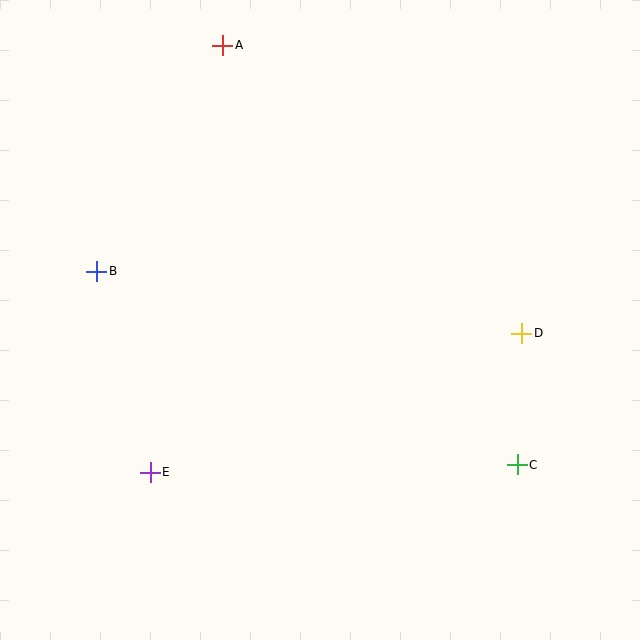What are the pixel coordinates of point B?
Point B is at (97, 271).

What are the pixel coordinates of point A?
Point A is at (223, 45).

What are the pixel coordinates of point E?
Point E is at (150, 472).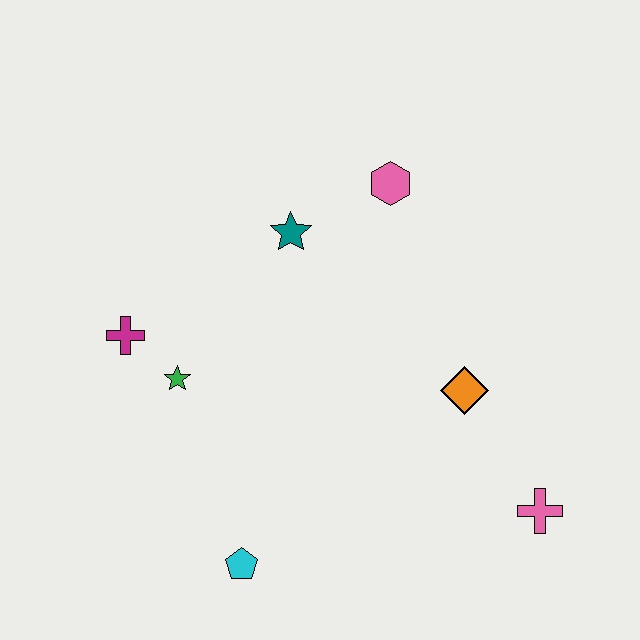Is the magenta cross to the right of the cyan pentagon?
No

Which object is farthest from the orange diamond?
The magenta cross is farthest from the orange diamond.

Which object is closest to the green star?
The magenta cross is closest to the green star.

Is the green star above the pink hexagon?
No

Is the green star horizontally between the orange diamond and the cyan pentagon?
No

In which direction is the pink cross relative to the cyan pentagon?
The pink cross is to the right of the cyan pentagon.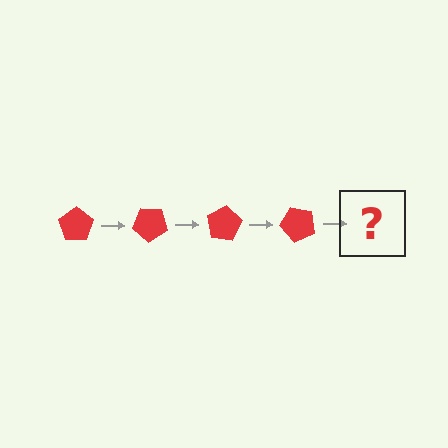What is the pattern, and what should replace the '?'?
The pattern is that the pentagon rotates 40 degrees each step. The '?' should be a red pentagon rotated 160 degrees.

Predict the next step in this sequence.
The next step is a red pentagon rotated 160 degrees.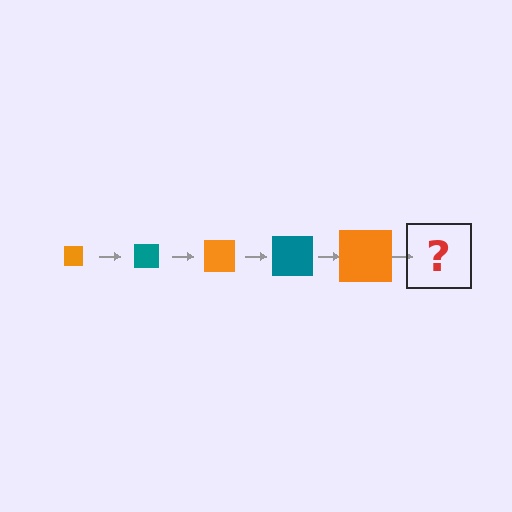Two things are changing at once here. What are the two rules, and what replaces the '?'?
The two rules are that the square grows larger each step and the color cycles through orange and teal. The '?' should be a teal square, larger than the previous one.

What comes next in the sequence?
The next element should be a teal square, larger than the previous one.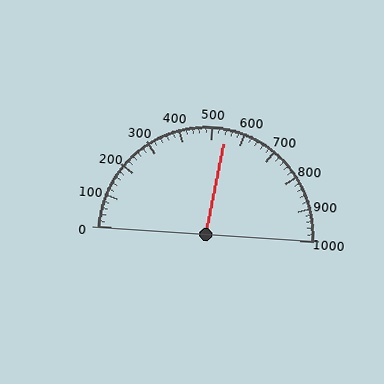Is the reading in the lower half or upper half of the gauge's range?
The reading is in the upper half of the range (0 to 1000).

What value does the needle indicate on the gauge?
The needle indicates approximately 540.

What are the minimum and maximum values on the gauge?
The gauge ranges from 0 to 1000.